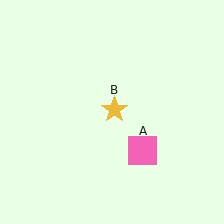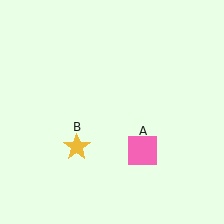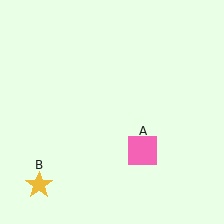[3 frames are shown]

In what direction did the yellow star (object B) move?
The yellow star (object B) moved down and to the left.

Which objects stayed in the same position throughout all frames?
Pink square (object A) remained stationary.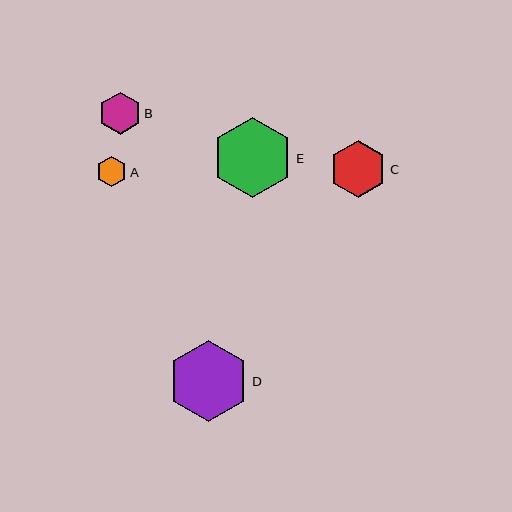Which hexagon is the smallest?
Hexagon A is the smallest with a size of approximately 31 pixels.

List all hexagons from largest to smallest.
From largest to smallest: D, E, C, B, A.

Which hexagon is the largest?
Hexagon D is the largest with a size of approximately 80 pixels.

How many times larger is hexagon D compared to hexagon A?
Hexagon D is approximately 2.6 times the size of hexagon A.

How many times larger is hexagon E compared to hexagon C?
Hexagon E is approximately 1.4 times the size of hexagon C.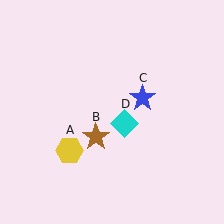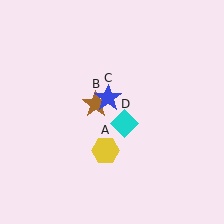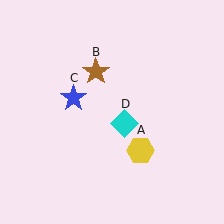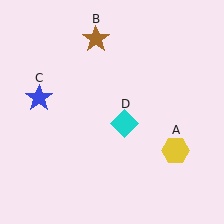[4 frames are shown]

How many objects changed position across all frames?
3 objects changed position: yellow hexagon (object A), brown star (object B), blue star (object C).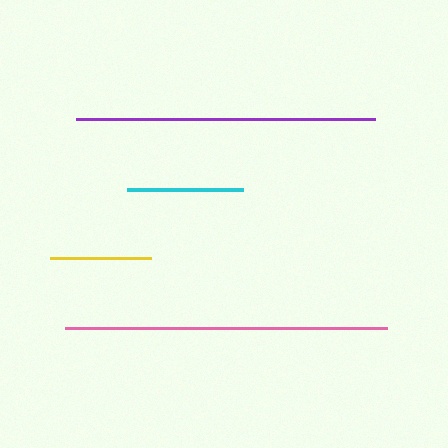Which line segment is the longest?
The pink line is the longest at approximately 322 pixels.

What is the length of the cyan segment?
The cyan segment is approximately 116 pixels long.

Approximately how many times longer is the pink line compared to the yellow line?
The pink line is approximately 3.2 times the length of the yellow line.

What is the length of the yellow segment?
The yellow segment is approximately 101 pixels long.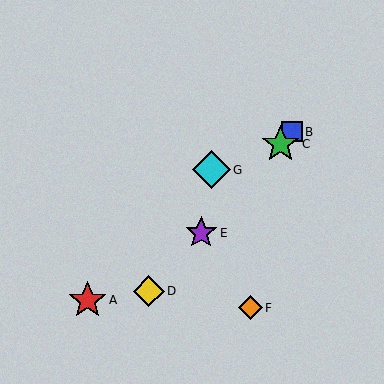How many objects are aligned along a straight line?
4 objects (B, C, D, E) are aligned along a straight line.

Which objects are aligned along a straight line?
Objects B, C, D, E are aligned along a straight line.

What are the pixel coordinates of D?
Object D is at (149, 291).